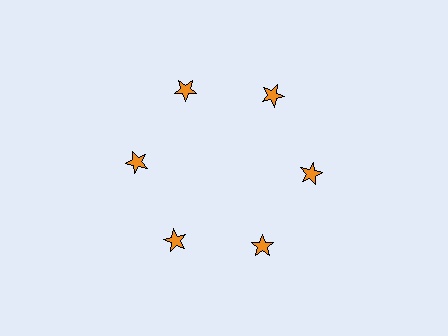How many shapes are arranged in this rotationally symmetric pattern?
There are 6 shapes, arranged in 6 groups of 1.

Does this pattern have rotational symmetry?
Yes, this pattern has 6-fold rotational symmetry. It looks the same after rotating 60 degrees around the center.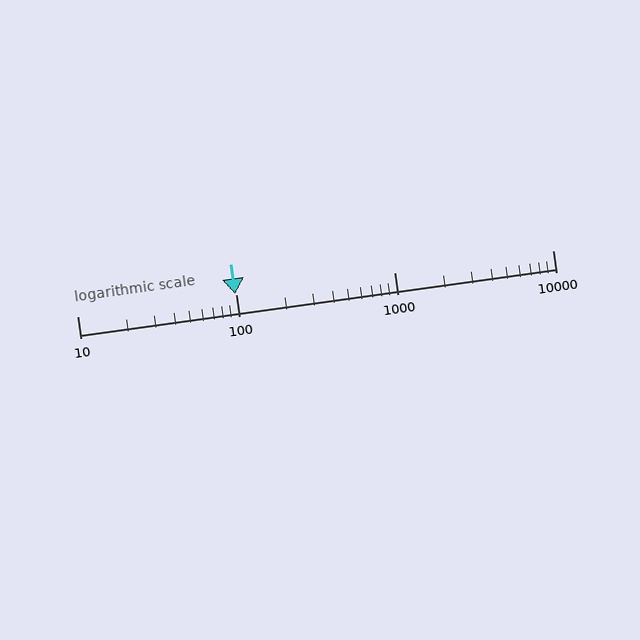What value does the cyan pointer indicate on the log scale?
The pointer indicates approximately 99.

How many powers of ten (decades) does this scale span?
The scale spans 3 decades, from 10 to 10000.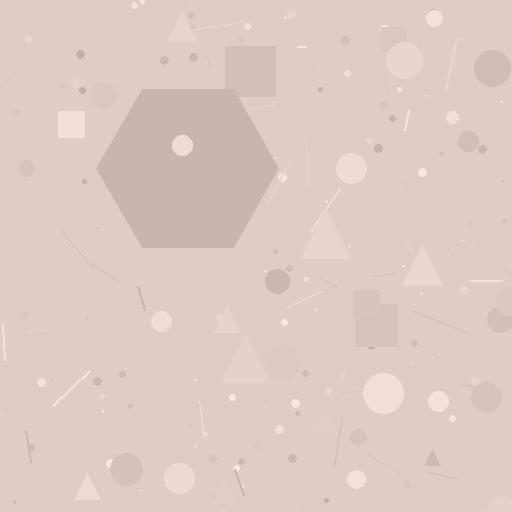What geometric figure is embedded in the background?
A hexagon is embedded in the background.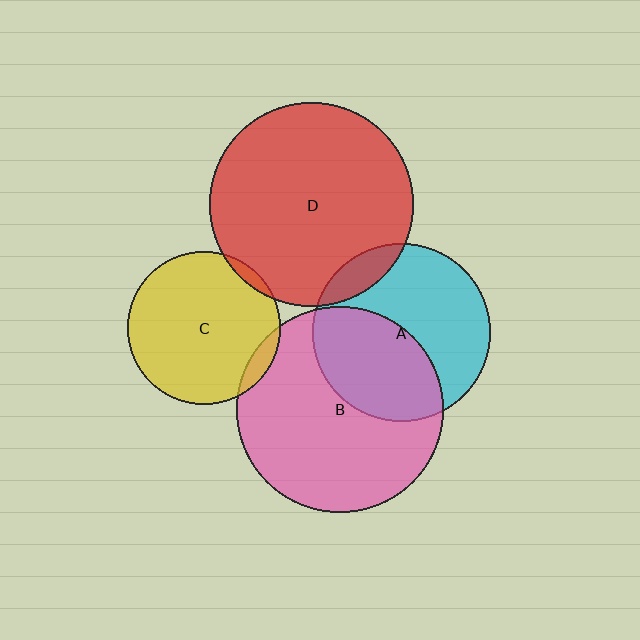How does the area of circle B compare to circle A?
Approximately 1.4 times.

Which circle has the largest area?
Circle B (pink).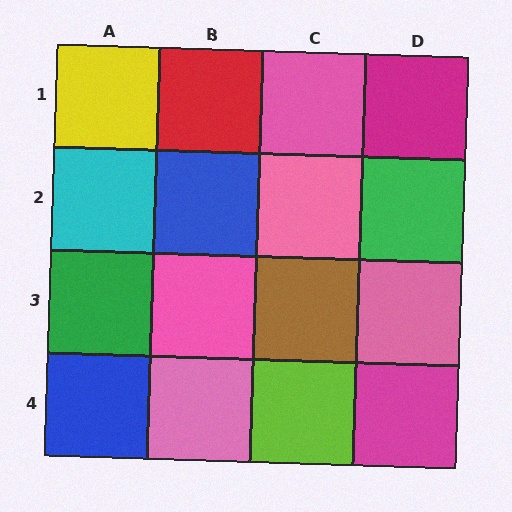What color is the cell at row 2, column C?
Pink.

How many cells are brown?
1 cell is brown.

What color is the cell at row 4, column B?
Pink.